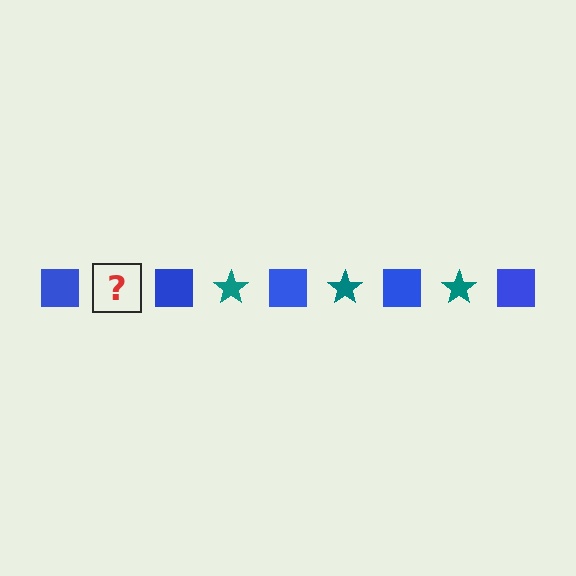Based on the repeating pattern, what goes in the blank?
The blank should be a teal star.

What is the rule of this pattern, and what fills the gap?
The rule is that the pattern alternates between blue square and teal star. The gap should be filled with a teal star.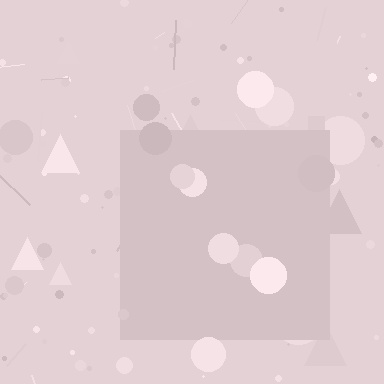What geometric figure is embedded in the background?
A square is embedded in the background.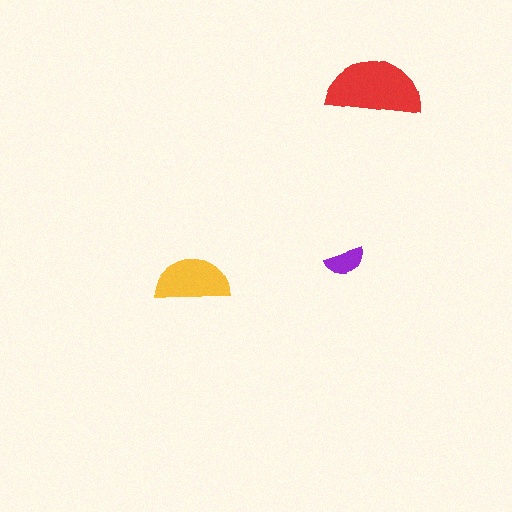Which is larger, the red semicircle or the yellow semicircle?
The red one.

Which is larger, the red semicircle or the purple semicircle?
The red one.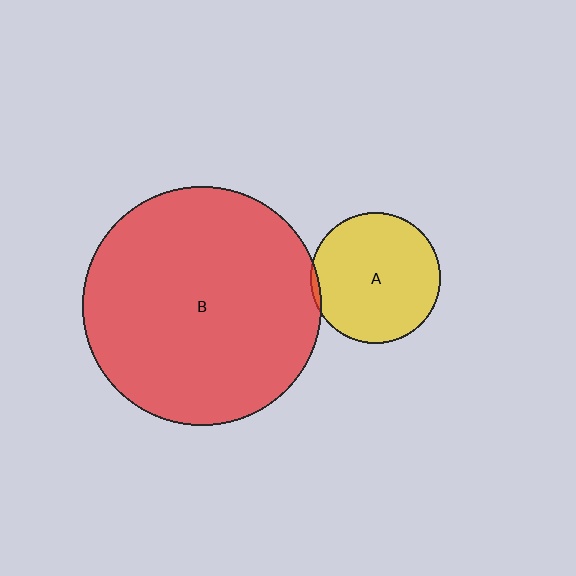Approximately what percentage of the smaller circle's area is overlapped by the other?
Approximately 5%.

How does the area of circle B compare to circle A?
Approximately 3.4 times.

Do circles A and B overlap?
Yes.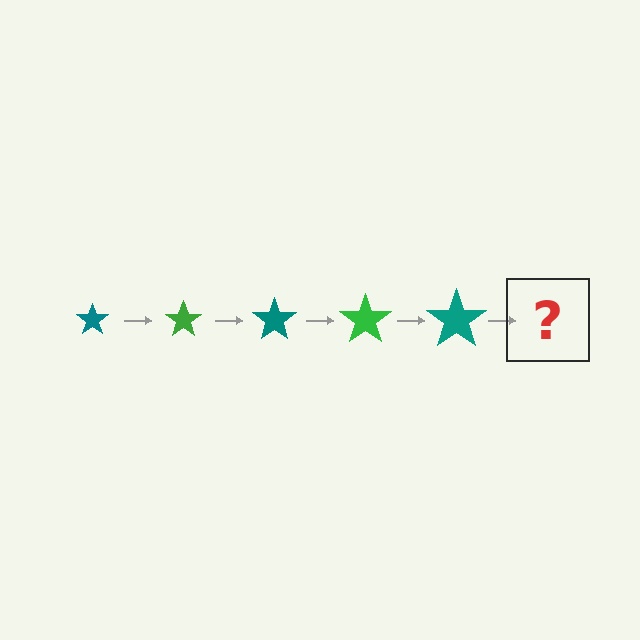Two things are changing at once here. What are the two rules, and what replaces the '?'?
The two rules are that the star grows larger each step and the color cycles through teal and green. The '?' should be a green star, larger than the previous one.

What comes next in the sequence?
The next element should be a green star, larger than the previous one.